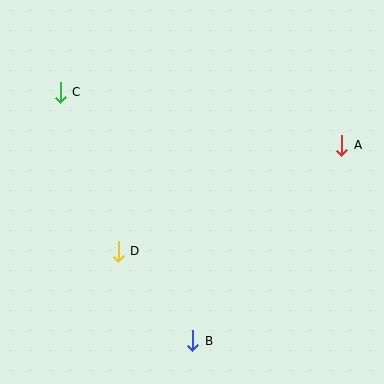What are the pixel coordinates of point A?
Point A is at (342, 145).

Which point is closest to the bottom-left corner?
Point D is closest to the bottom-left corner.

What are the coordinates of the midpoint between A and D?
The midpoint between A and D is at (230, 198).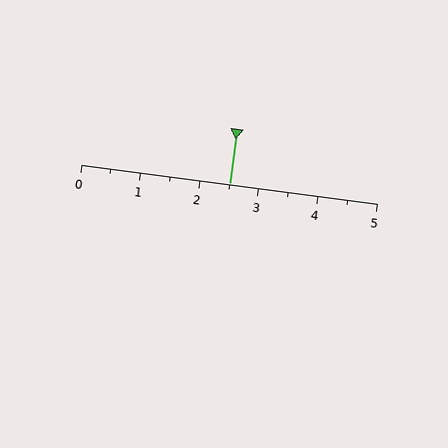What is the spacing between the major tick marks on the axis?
The major ticks are spaced 1 apart.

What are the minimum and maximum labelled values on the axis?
The axis runs from 0 to 5.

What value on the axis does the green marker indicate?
The marker indicates approximately 2.5.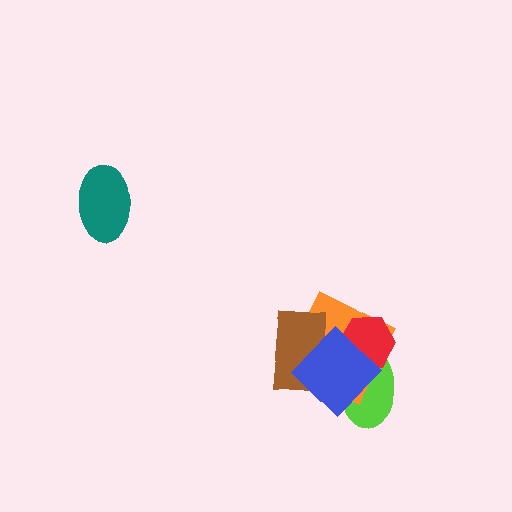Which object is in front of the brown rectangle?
The blue diamond is in front of the brown rectangle.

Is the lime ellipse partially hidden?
Yes, it is partially covered by another shape.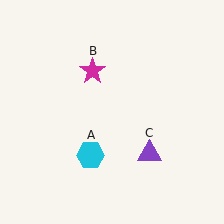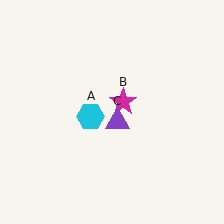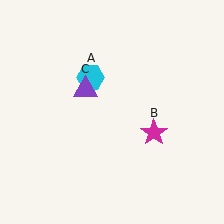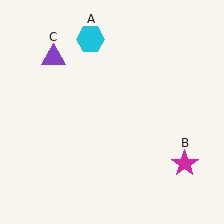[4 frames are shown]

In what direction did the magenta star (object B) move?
The magenta star (object B) moved down and to the right.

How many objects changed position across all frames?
3 objects changed position: cyan hexagon (object A), magenta star (object B), purple triangle (object C).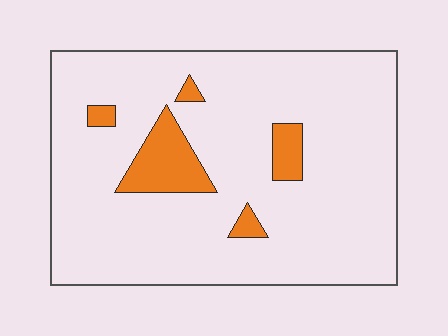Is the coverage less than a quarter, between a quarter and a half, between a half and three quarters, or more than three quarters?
Less than a quarter.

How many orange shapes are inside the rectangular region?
5.